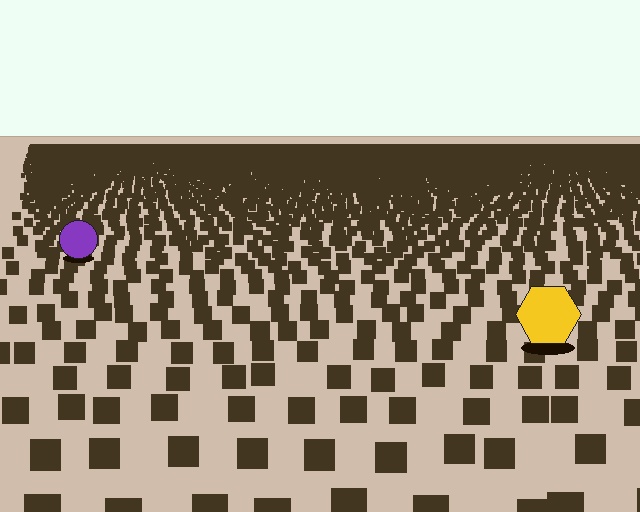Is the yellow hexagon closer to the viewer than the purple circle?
Yes. The yellow hexagon is closer — you can tell from the texture gradient: the ground texture is coarser near it.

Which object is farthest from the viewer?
The purple circle is farthest from the viewer. It appears smaller and the ground texture around it is denser.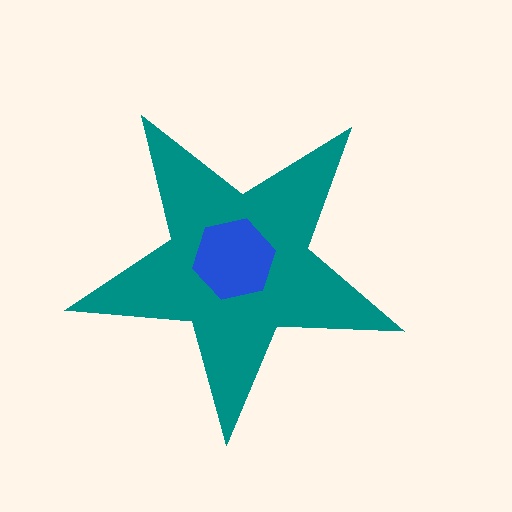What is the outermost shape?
The teal star.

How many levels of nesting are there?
2.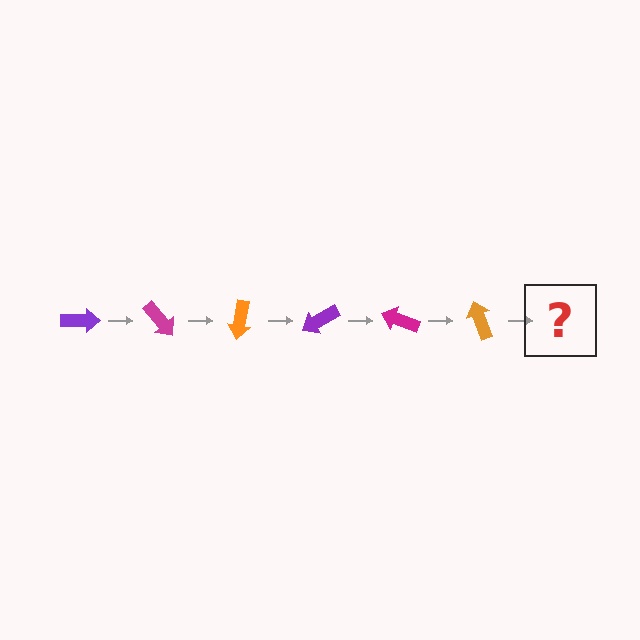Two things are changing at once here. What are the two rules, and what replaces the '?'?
The two rules are that it rotates 50 degrees each step and the color cycles through purple, magenta, and orange. The '?' should be a purple arrow, rotated 300 degrees from the start.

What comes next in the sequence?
The next element should be a purple arrow, rotated 300 degrees from the start.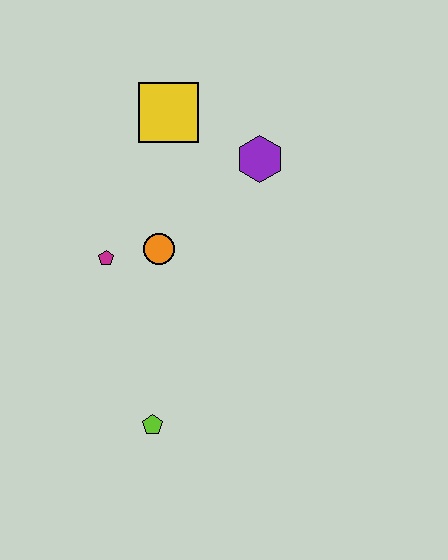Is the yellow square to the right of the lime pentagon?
Yes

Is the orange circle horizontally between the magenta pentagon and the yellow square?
Yes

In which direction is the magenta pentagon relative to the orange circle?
The magenta pentagon is to the left of the orange circle.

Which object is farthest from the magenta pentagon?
The purple hexagon is farthest from the magenta pentagon.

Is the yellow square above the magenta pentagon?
Yes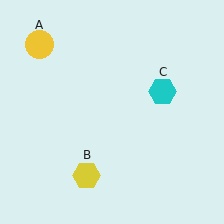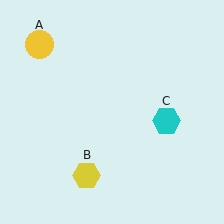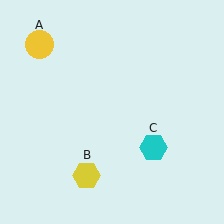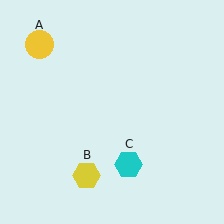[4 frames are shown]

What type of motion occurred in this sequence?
The cyan hexagon (object C) rotated clockwise around the center of the scene.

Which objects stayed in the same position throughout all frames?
Yellow circle (object A) and yellow hexagon (object B) remained stationary.